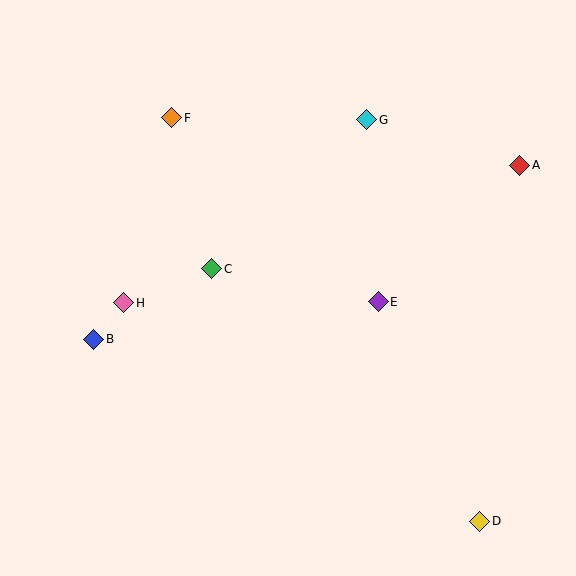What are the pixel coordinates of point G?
Point G is at (367, 120).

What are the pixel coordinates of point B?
Point B is at (94, 339).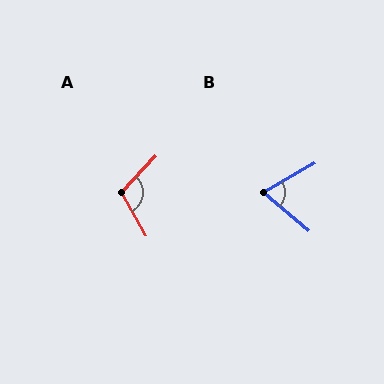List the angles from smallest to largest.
B (70°), A (107°).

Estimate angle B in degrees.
Approximately 70 degrees.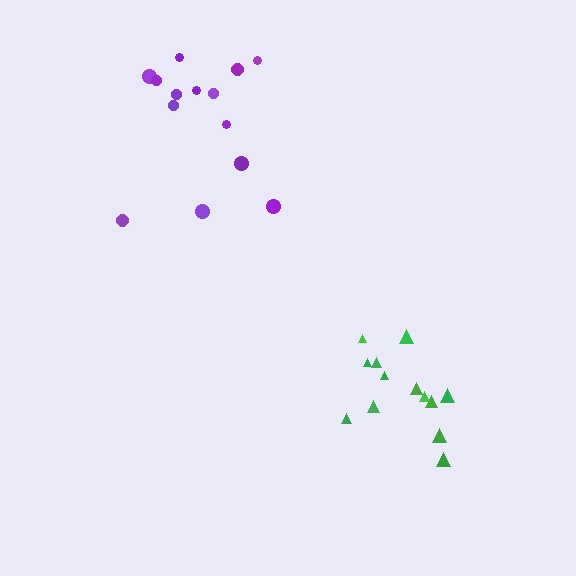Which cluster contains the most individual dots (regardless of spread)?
Purple (14).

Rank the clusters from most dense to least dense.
green, purple.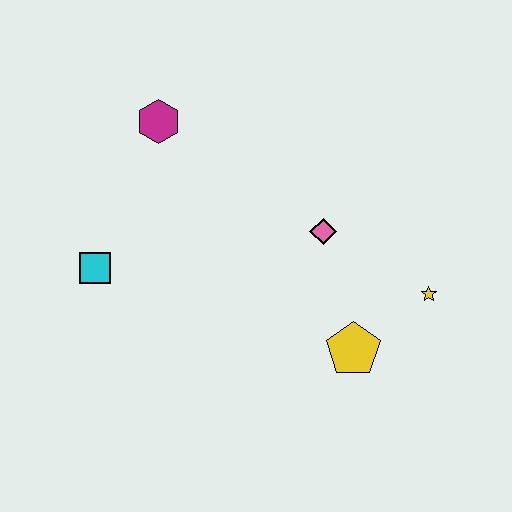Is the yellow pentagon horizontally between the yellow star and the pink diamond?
Yes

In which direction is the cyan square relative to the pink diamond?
The cyan square is to the left of the pink diamond.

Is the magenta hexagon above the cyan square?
Yes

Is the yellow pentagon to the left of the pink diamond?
No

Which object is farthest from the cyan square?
The yellow star is farthest from the cyan square.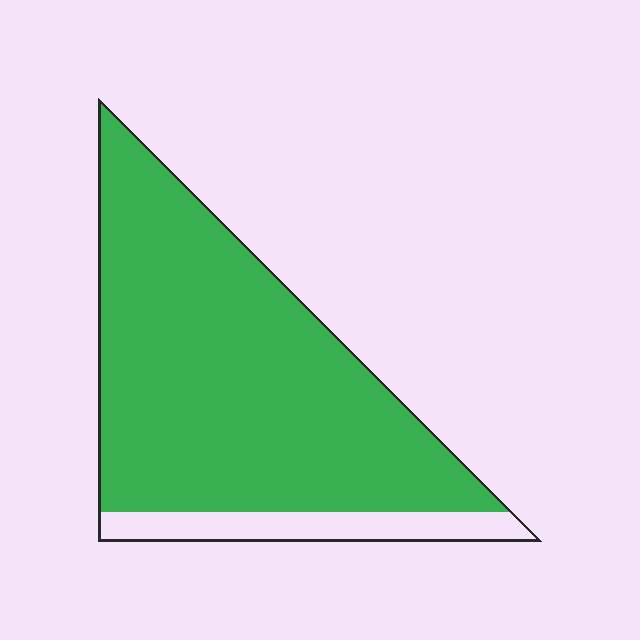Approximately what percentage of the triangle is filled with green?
Approximately 85%.